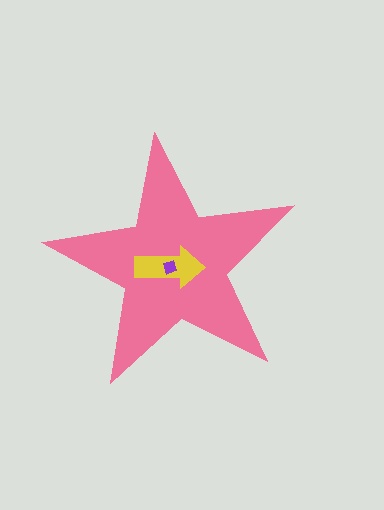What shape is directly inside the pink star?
The yellow arrow.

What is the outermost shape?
The pink star.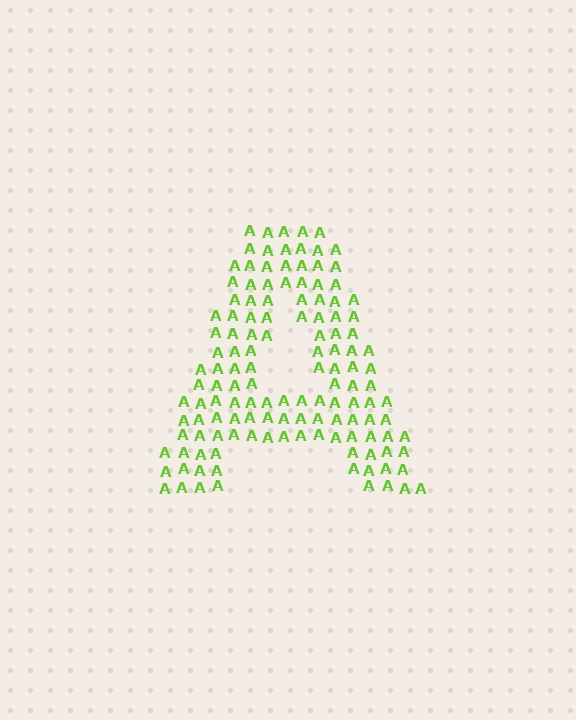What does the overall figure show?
The overall figure shows the letter A.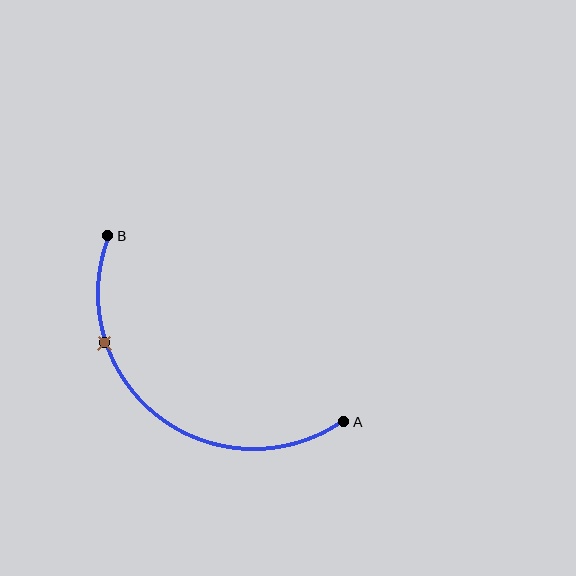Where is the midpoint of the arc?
The arc midpoint is the point on the curve farthest from the straight line joining A and B. It sits below and to the left of that line.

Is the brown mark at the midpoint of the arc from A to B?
No. The brown mark lies on the arc but is closer to endpoint B. The arc midpoint would be at the point on the curve equidistant along the arc from both A and B.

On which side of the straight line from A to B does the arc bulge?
The arc bulges below and to the left of the straight line connecting A and B.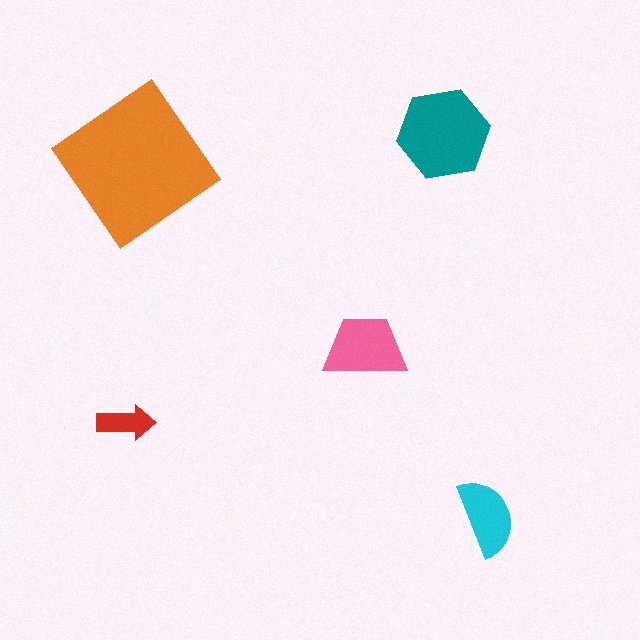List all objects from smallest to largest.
The red arrow, the cyan semicircle, the pink trapezoid, the teal hexagon, the orange diamond.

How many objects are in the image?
There are 5 objects in the image.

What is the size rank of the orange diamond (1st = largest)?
1st.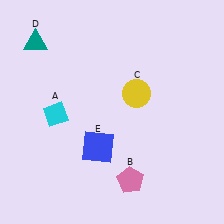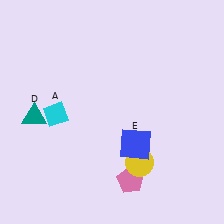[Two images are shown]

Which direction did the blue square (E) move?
The blue square (E) moved right.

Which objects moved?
The objects that moved are: the yellow circle (C), the teal triangle (D), the blue square (E).